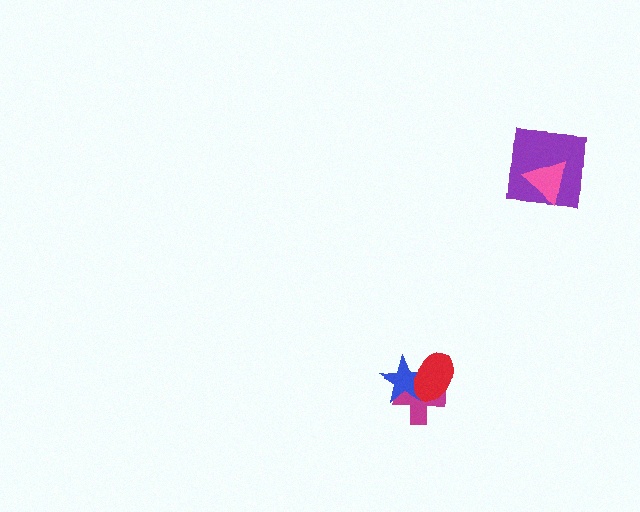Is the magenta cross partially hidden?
Yes, it is partially covered by another shape.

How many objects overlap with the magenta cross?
2 objects overlap with the magenta cross.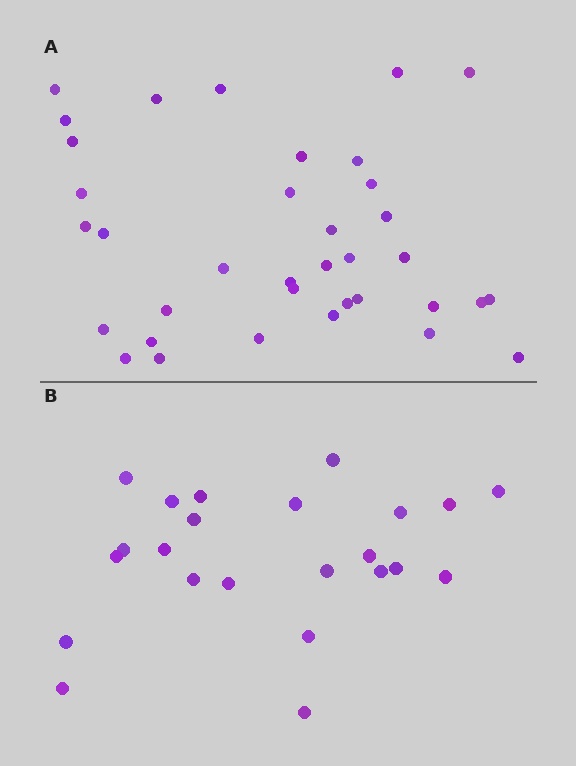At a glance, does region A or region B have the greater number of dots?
Region A (the top region) has more dots.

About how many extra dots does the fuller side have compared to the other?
Region A has approximately 15 more dots than region B.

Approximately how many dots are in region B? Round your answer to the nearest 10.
About 20 dots. (The exact count is 23, which rounds to 20.)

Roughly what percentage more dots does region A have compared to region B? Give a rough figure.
About 55% more.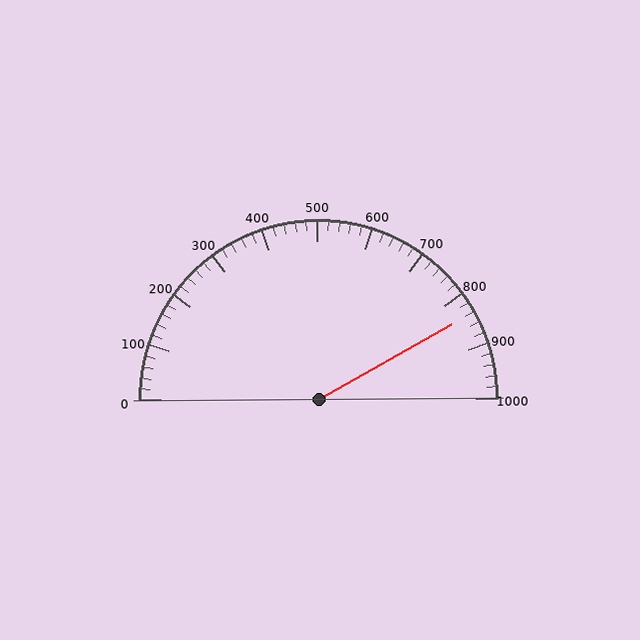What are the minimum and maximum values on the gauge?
The gauge ranges from 0 to 1000.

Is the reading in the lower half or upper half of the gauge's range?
The reading is in the upper half of the range (0 to 1000).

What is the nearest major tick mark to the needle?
The nearest major tick mark is 800.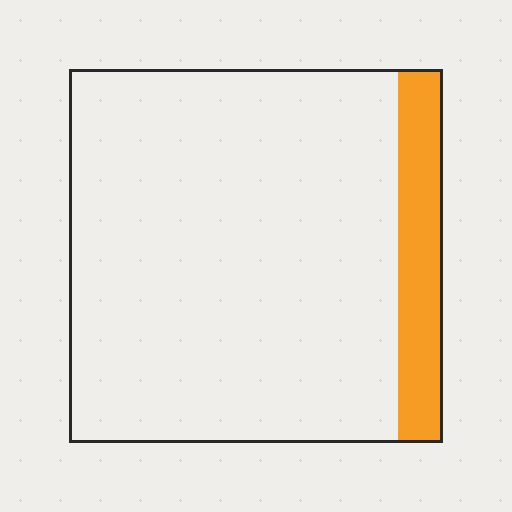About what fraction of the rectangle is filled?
About one eighth (1/8).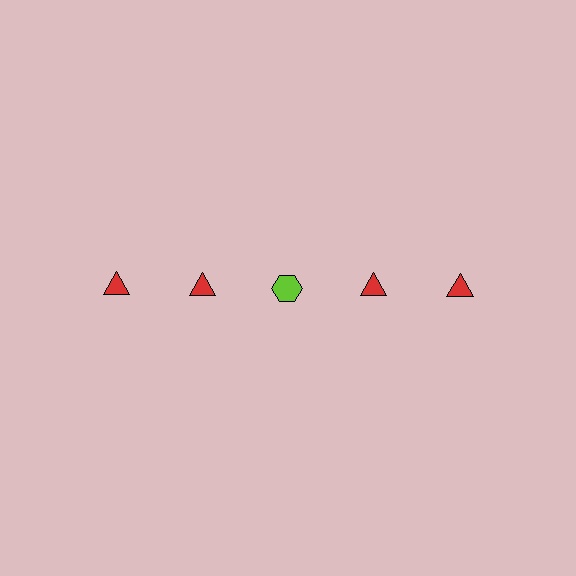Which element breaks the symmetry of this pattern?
The lime hexagon in the top row, center column breaks the symmetry. All other shapes are red triangles.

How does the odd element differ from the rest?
It differs in both color (lime instead of red) and shape (hexagon instead of triangle).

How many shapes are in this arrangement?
There are 5 shapes arranged in a grid pattern.